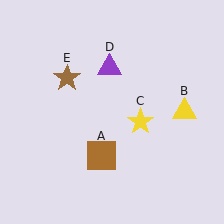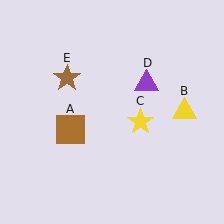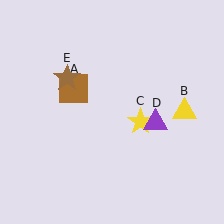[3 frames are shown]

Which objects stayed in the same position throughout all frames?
Yellow triangle (object B) and yellow star (object C) and brown star (object E) remained stationary.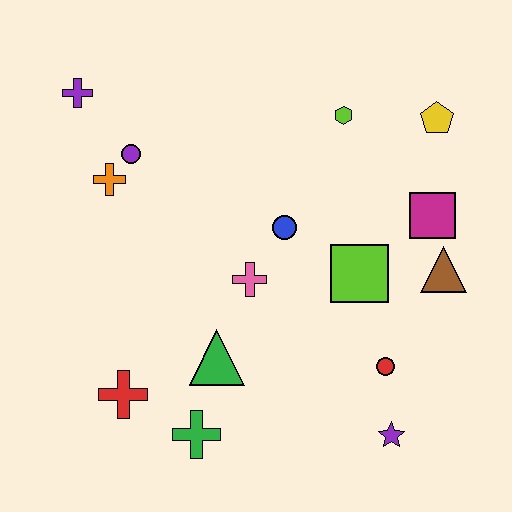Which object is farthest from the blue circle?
The purple cross is farthest from the blue circle.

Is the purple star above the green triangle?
No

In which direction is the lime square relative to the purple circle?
The lime square is to the right of the purple circle.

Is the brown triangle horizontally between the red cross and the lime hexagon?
No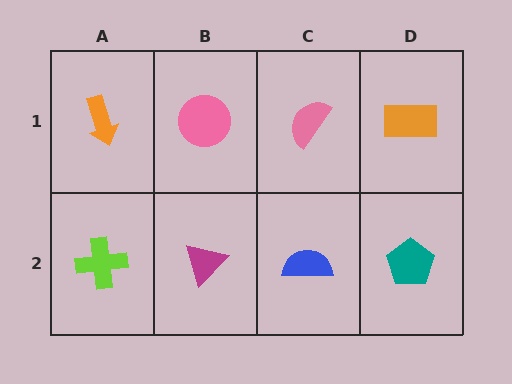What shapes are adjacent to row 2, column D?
An orange rectangle (row 1, column D), a blue semicircle (row 2, column C).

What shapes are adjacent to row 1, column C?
A blue semicircle (row 2, column C), a pink circle (row 1, column B), an orange rectangle (row 1, column D).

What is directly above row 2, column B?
A pink circle.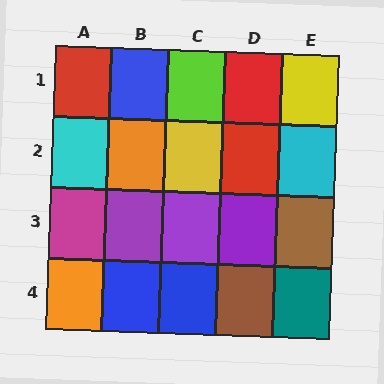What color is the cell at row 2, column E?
Cyan.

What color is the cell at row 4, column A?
Orange.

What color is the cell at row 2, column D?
Red.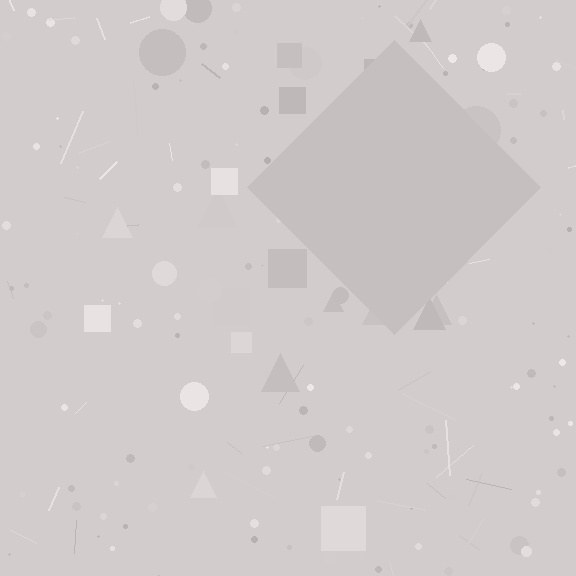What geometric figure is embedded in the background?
A diamond is embedded in the background.